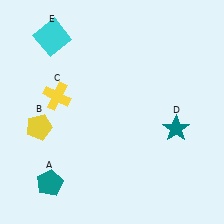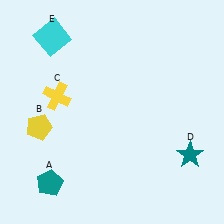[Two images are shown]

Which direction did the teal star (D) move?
The teal star (D) moved down.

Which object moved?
The teal star (D) moved down.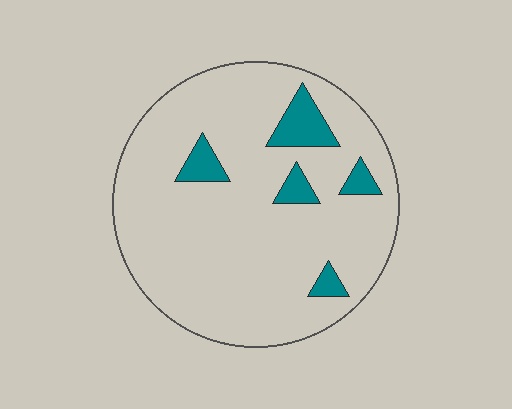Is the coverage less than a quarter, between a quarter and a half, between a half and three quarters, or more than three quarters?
Less than a quarter.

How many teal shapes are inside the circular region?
5.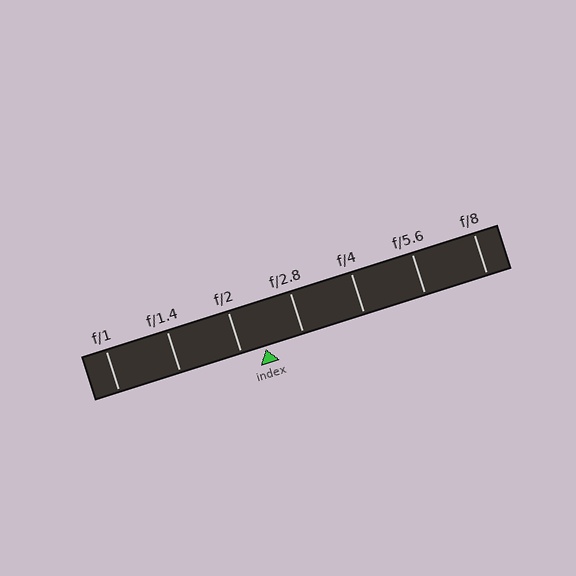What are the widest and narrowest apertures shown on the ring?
The widest aperture shown is f/1 and the narrowest is f/8.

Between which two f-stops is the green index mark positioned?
The index mark is between f/2 and f/2.8.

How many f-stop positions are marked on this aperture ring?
There are 7 f-stop positions marked.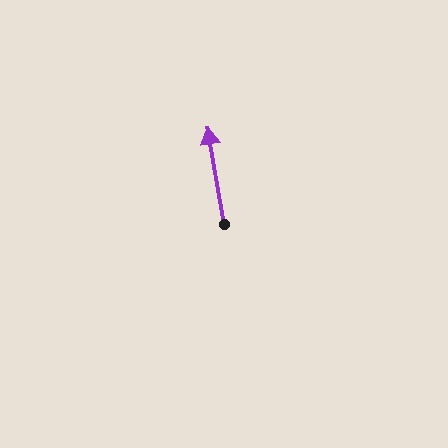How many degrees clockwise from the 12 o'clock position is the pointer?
Approximately 351 degrees.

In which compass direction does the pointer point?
North.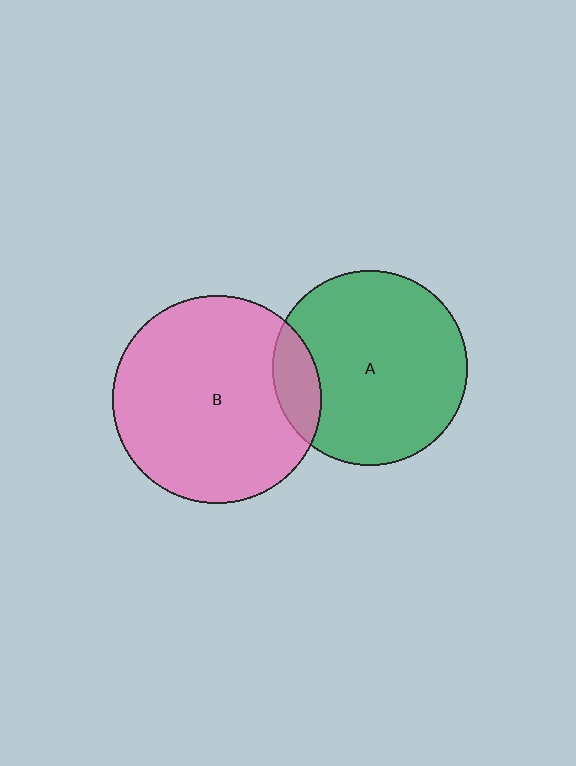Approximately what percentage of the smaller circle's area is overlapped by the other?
Approximately 15%.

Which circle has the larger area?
Circle B (pink).